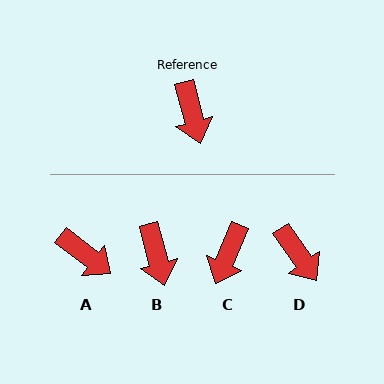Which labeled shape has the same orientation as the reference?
B.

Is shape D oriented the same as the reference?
No, it is off by about 20 degrees.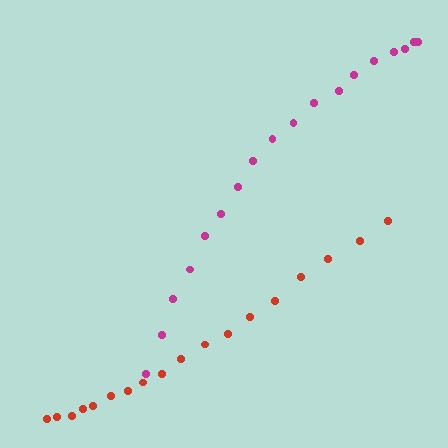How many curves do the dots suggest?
There are 2 distinct paths.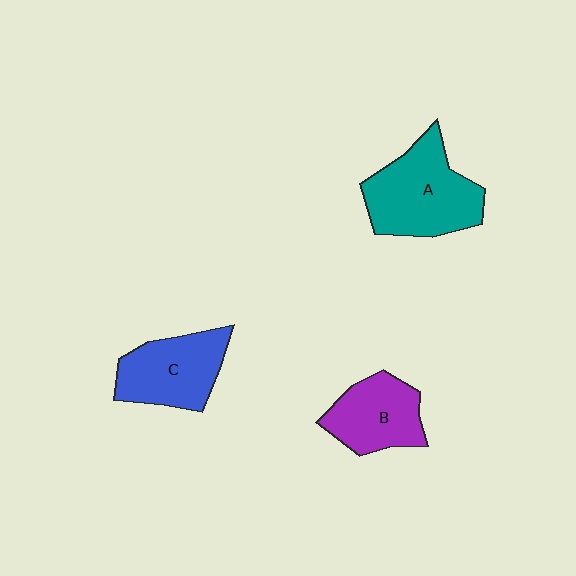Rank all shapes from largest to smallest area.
From largest to smallest: A (teal), C (blue), B (purple).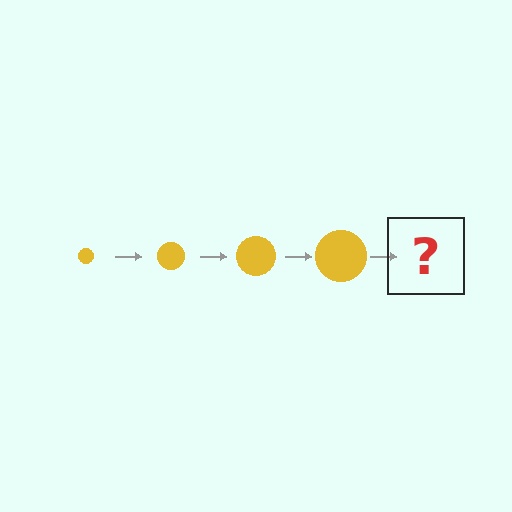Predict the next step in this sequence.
The next step is a yellow circle, larger than the previous one.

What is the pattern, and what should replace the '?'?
The pattern is that the circle gets progressively larger each step. The '?' should be a yellow circle, larger than the previous one.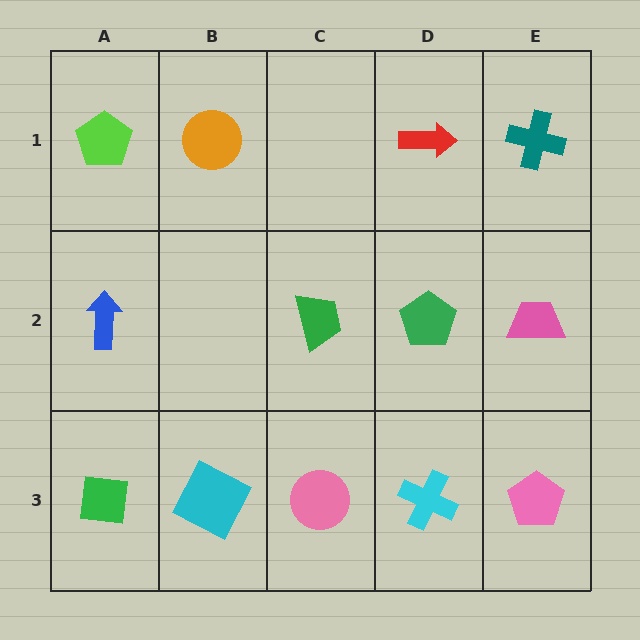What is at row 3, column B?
A cyan square.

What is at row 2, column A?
A blue arrow.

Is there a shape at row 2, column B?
No, that cell is empty.